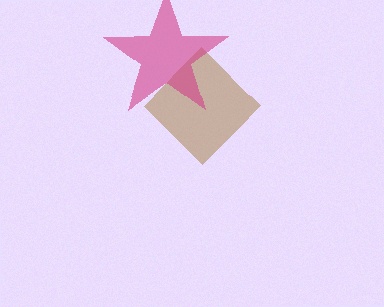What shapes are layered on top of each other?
The layered shapes are: a brown diamond, a magenta star.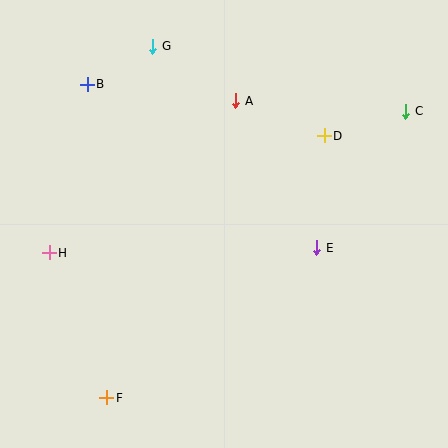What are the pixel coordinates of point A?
Point A is at (236, 101).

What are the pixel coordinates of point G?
Point G is at (153, 46).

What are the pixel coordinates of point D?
Point D is at (324, 136).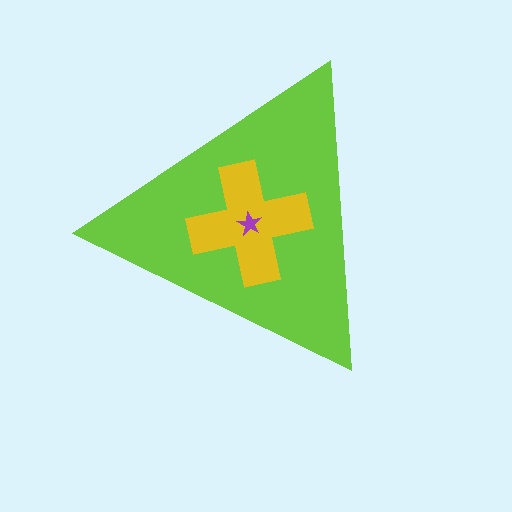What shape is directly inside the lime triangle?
The yellow cross.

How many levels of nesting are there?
3.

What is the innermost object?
The purple star.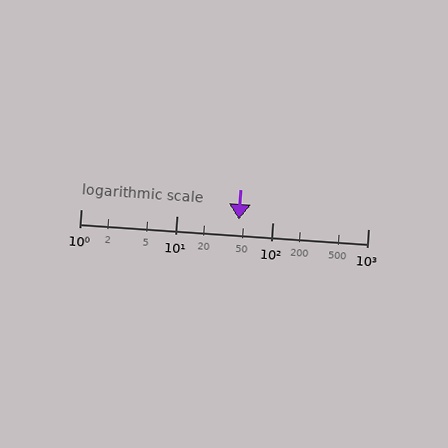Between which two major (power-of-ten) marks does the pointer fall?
The pointer is between 10 and 100.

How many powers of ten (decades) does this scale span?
The scale spans 3 decades, from 1 to 1000.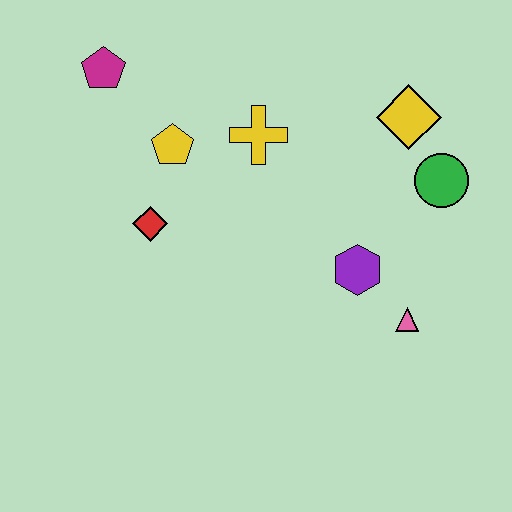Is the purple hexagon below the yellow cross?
Yes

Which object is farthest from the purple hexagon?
The magenta pentagon is farthest from the purple hexagon.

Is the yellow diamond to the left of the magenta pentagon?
No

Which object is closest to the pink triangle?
The purple hexagon is closest to the pink triangle.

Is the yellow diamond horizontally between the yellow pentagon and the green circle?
Yes